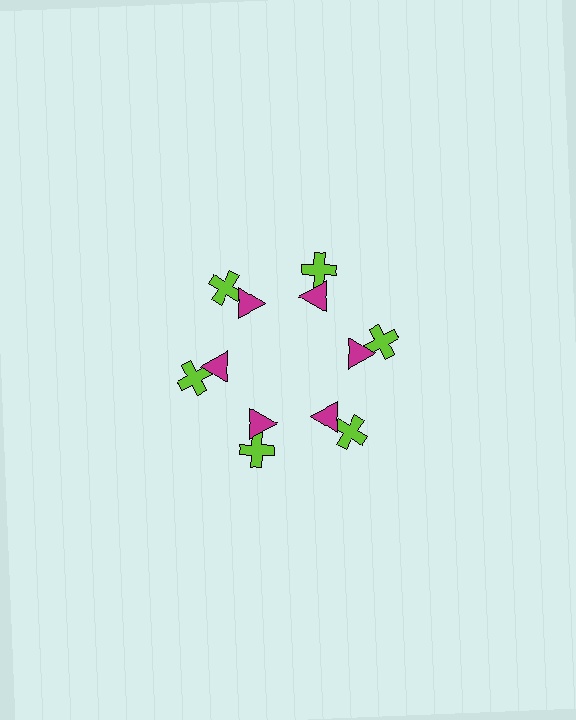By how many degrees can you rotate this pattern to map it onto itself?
The pattern maps onto itself every 60 degrees of rotation.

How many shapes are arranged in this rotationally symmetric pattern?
There are 12 shapes, arranged in 6 groups of 2.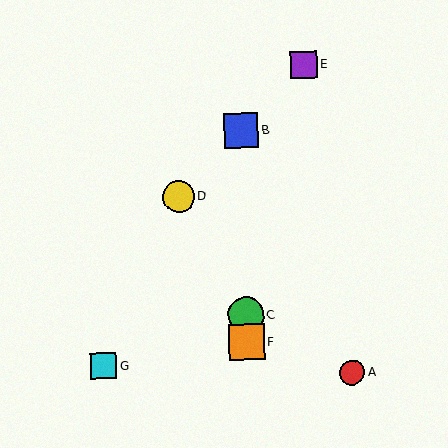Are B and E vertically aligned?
No, B is at x≈241 and E is at x≈304.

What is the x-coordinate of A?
Object A is at x≈352.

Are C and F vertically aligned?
Yes, both are at x≈246.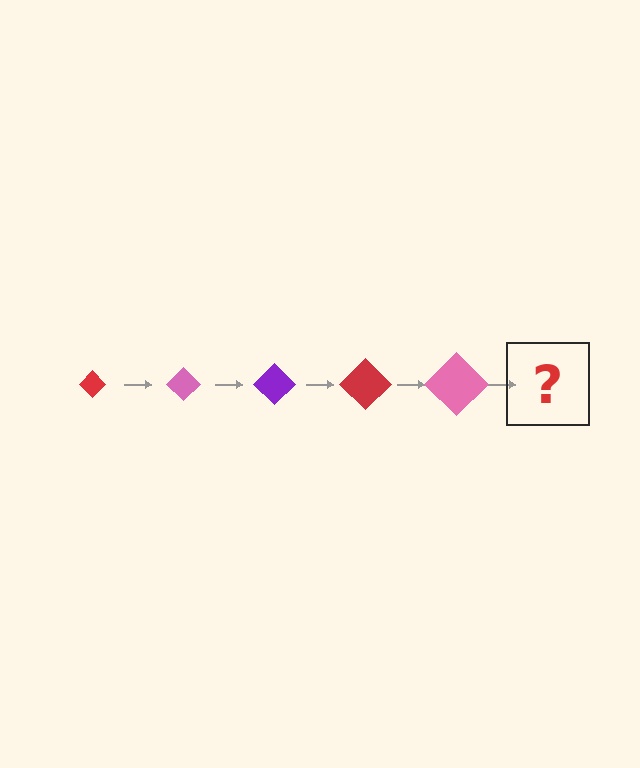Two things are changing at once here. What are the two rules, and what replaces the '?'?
The two rules are that the diamond grows larger each step and the color cycles through red, pink, and purple. The '?' should be a purple diamond, larger than the previous one.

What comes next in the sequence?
The next element should be a purple diamond, larger than the previous one.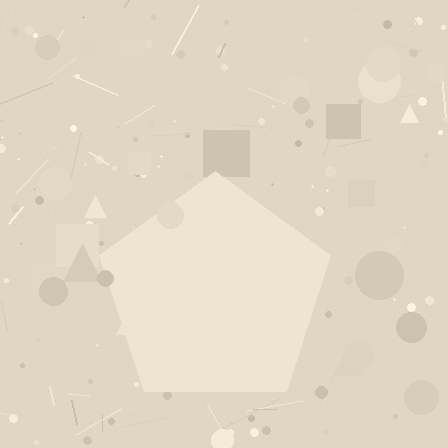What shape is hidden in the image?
A pentagon is hidden in the image.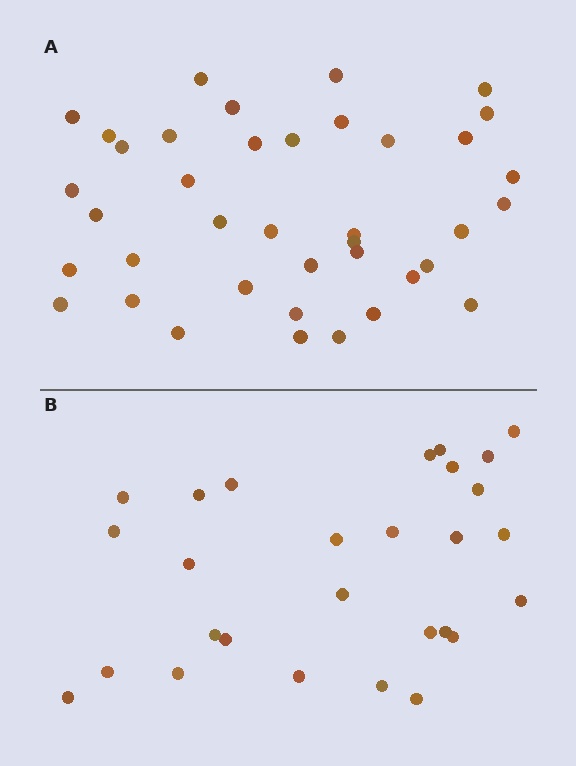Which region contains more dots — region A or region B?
Region A (the top region) has more dots.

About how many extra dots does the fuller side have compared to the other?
Region A has roughly 12 or so more dots than region B.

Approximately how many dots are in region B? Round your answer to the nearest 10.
About 30 dots. (The exact count is 28, which rounds to 30.)